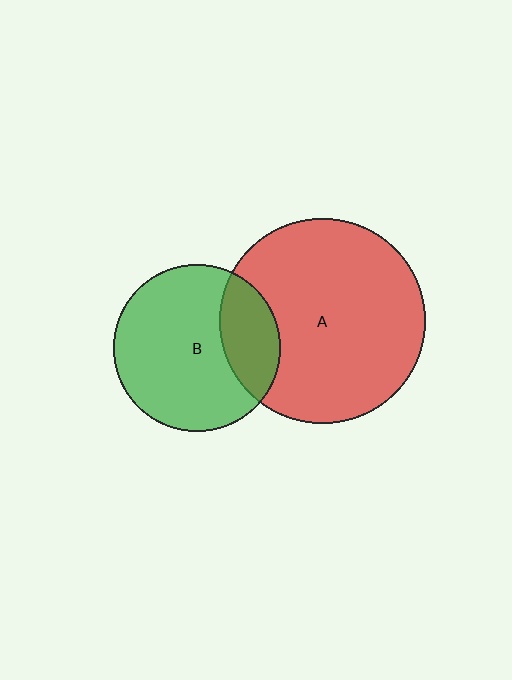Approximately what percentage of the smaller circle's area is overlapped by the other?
Approximately 25%.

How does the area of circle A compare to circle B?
Approximately 1.5 times.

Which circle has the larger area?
Circle A (red).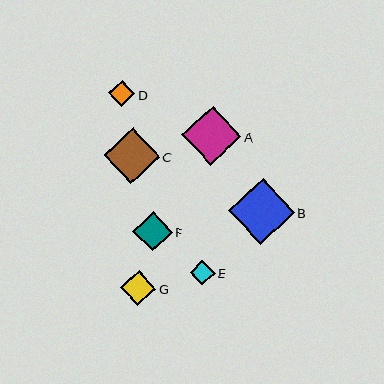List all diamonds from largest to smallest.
From largest to smallest: B, A, C, F, G, D, E.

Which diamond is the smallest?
Diamond E is the smallest with a size of approximately 25 pixels.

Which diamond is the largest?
Diamond B is the largest with a size of approximately 66 pixels.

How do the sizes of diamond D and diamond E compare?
Diamond D and diamond E are approximately the same size.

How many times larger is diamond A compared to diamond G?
Diamond A is approximately 1.7 times the size of diamond G.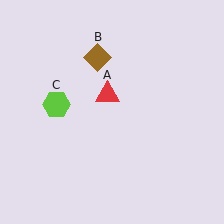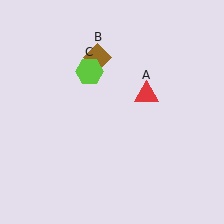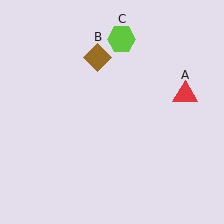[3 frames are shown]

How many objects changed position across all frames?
2 objects changed position: red triangle (object A), lime hexagon (object C).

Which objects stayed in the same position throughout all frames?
Brown diamond (object B) remained stationary.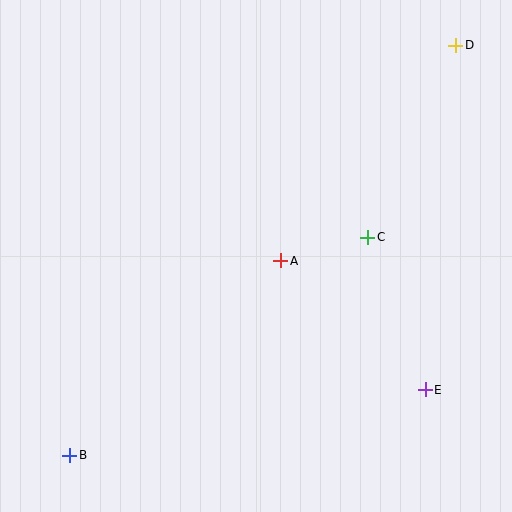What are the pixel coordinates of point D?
Point D is at (456, 45).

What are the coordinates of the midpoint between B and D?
The midpoint between B and D is at (263, 250).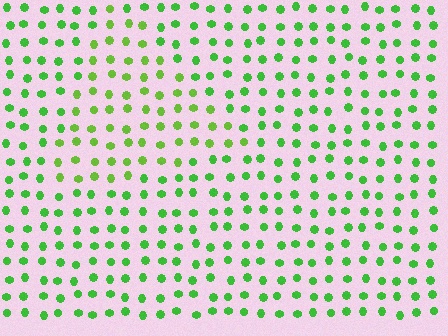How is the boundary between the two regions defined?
The boundary is defined purely by a slight shift in hue (about 21 degrees). Spacing, size, and orientation are identical on both sides.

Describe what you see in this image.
The image is filled with small green elements in a uniform arrangement. A triangle-shaped region is visible where the elements are tinted to a slightly different hue, forming a subtle color boundary.